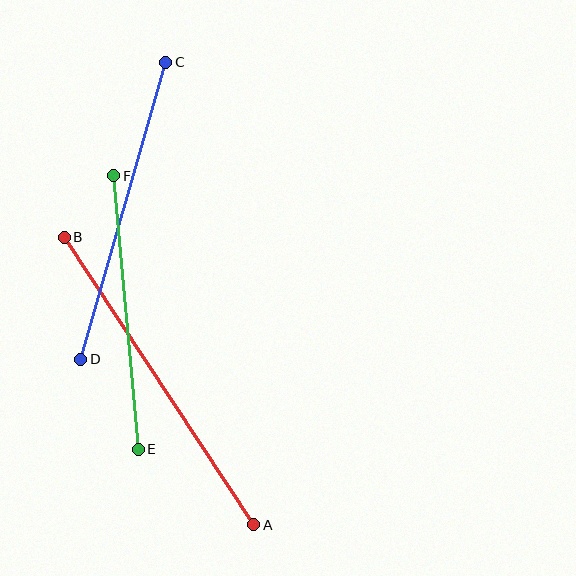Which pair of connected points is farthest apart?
Points A and B are farthest apart.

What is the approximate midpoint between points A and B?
The midpoint is at approximately (159, 381) pixels.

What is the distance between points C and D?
The distance is approximately 309 pixels.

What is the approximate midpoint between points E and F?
The midpoint is at approximately (126, 313) pixels.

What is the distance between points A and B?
The distance is approximately 344 pixels.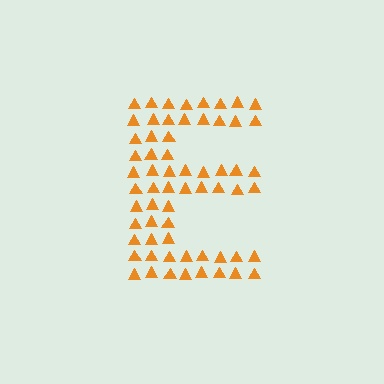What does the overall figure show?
The overall figure shows the letter E.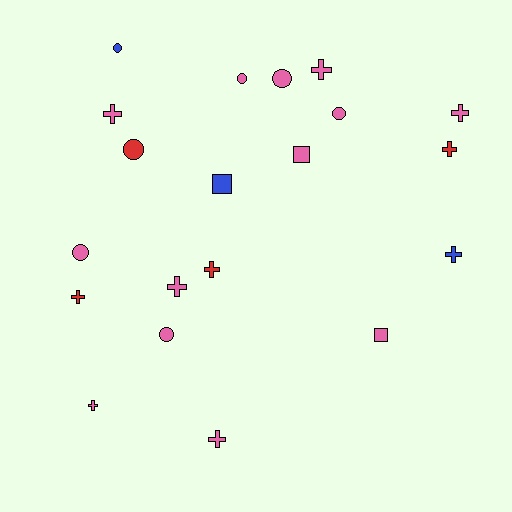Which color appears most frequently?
Pink, with 13 objects.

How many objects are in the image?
There are 20 objects.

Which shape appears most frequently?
Cross, with 10 objects.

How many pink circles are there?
There are 5 pink circles.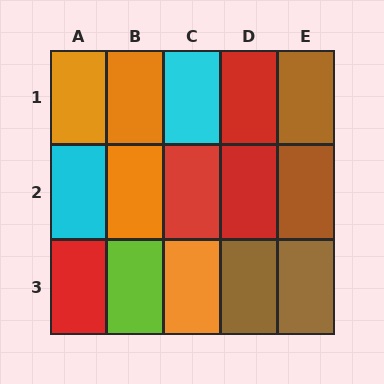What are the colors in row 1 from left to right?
Orange, orange, cyan, red, brown.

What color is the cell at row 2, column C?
Red.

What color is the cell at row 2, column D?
Red.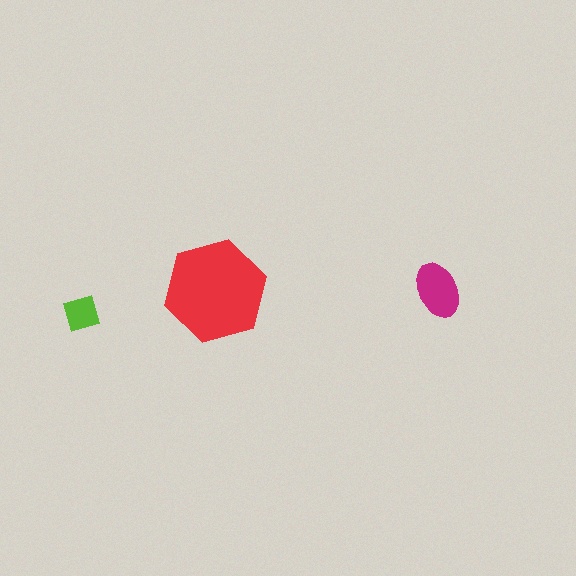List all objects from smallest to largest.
The lime square, the magenta ellipse, the red hexagon.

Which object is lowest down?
The lime square is bottommost.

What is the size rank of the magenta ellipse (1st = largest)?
2nd.